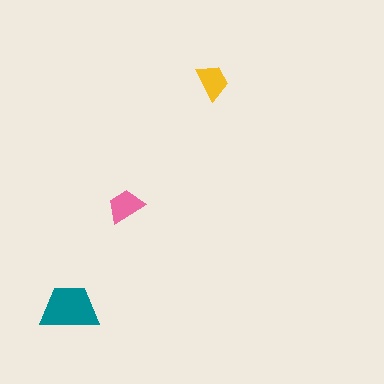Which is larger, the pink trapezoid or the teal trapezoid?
The teal one.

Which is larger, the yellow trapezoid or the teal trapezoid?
The teal one.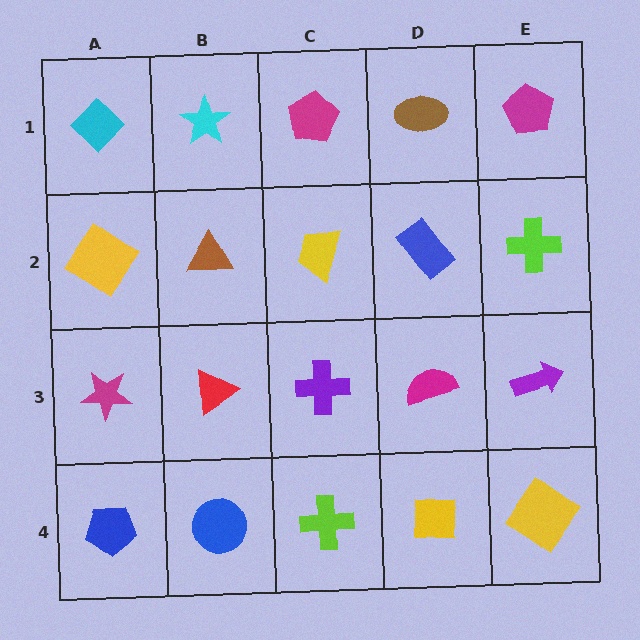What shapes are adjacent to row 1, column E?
A lime cross (row 2, column E), a brown ellipse (row 1, column D).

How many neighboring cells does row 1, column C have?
3.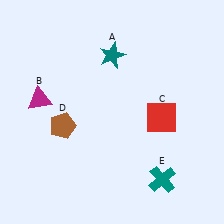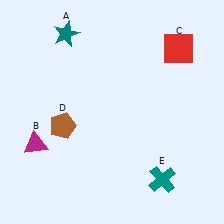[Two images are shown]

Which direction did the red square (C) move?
The red square (C) moved up.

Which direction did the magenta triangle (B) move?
The magenta triangle (B) moved down.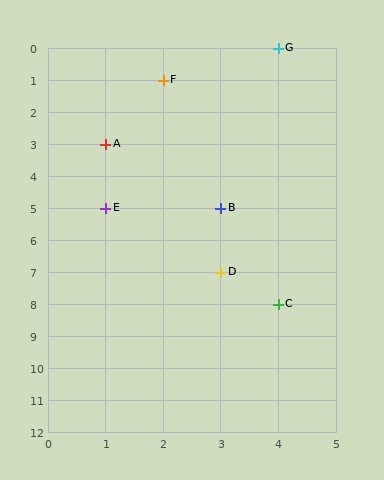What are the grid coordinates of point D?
Point D is at grid coordinates (3, 7).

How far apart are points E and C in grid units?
Points E and C are 3 columns and 3 rows apart (about 4.2 grid units diagonally).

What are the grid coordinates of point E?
Point E is at grid coordinates (1, 5).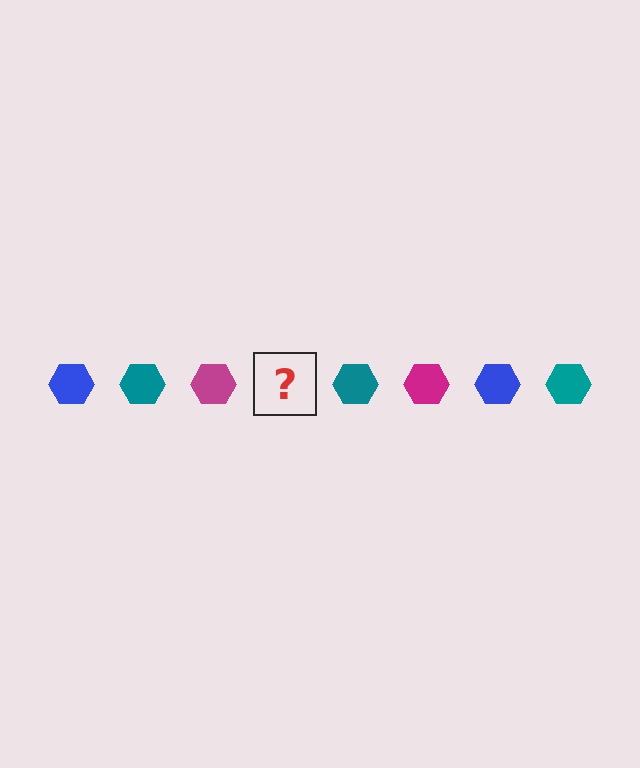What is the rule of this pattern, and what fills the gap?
The rule is that the pattern cycles through blue, teal, magenta hexagons. The gap should be filled with a blue hexagon.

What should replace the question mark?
The question mark should be replaced with a blue hexagon.